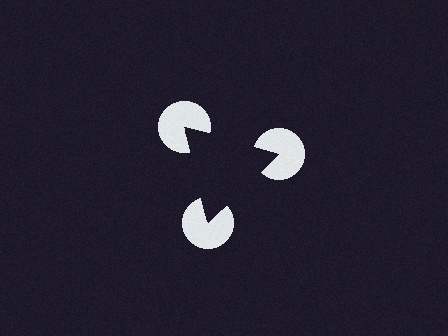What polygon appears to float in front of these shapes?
An illusory triangle — its edges are inferred from the aligned wedge cuts in the pac-man discs, not physically drawn.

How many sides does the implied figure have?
3 sides.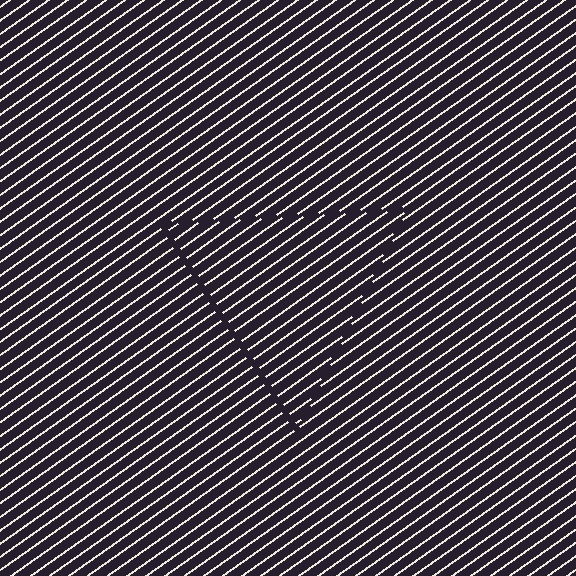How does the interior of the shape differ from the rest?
The interior of the shape contains the same grating, shifted by half a period — the contour is defined by the phase discontinuity where line-ends from the inner and outer gratings abut.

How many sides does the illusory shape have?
3 sides — the line-ends trace a triangle.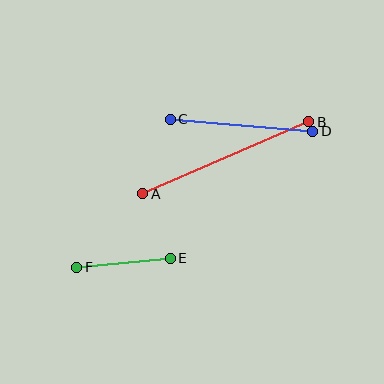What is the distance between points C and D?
The distance is approximately 143 pixels.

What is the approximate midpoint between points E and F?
The midpoint is at approximately (124, 263) pixels.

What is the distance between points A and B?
The distance is approximately 181 pixels.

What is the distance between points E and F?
The distance is approximately 94 pixels.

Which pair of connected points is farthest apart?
Points A and B are farthest apart.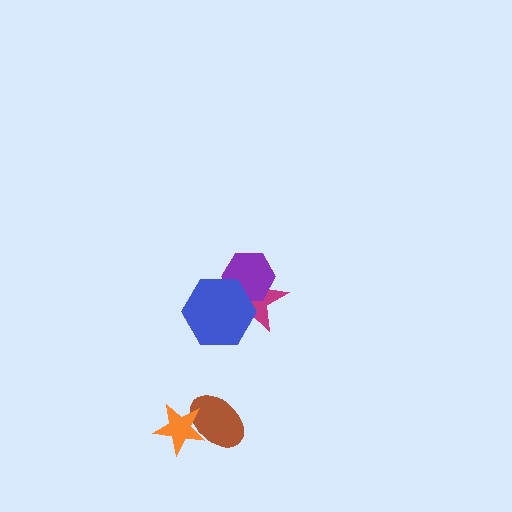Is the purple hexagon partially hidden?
Yes, it is partially covered by another shape.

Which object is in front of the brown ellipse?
The orange star is in front of the brown ellipse.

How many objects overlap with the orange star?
1 object overlaps with the orange star.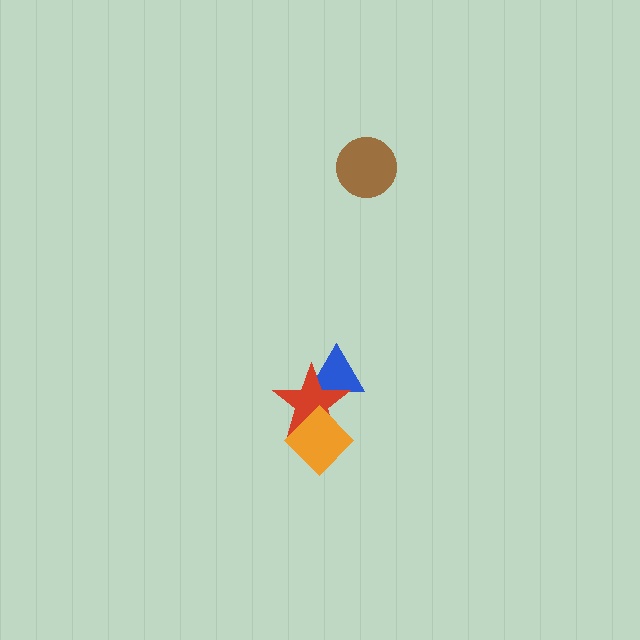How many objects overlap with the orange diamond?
1 object overlaps with the orange diamond.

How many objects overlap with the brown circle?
0 objects overlap with the brown circle.